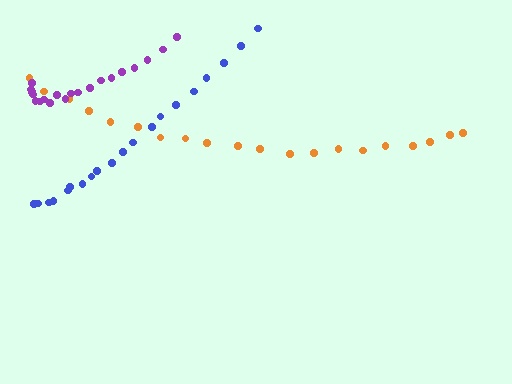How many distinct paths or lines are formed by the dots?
There are 3 distinct paths.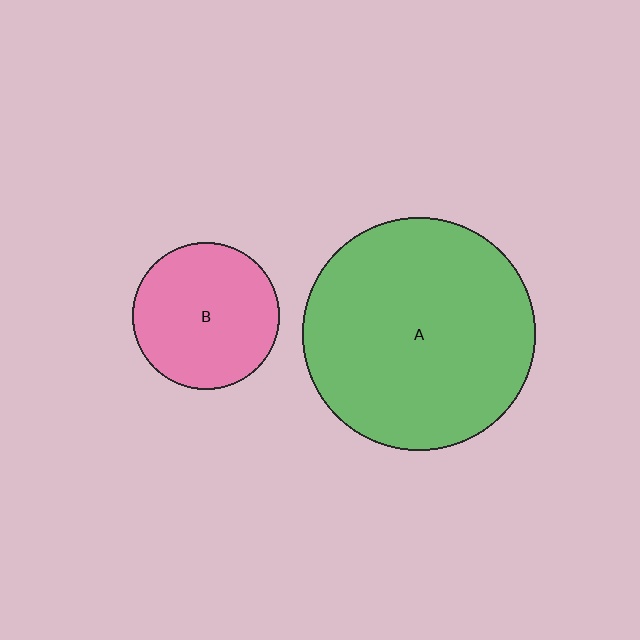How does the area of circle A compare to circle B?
Approximately 2.5 times.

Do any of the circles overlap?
No, none of the circles overlap.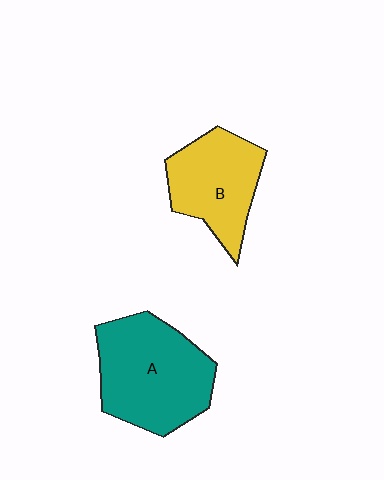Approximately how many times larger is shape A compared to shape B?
Approximately 1.4 times.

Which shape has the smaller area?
Shape B (yellow).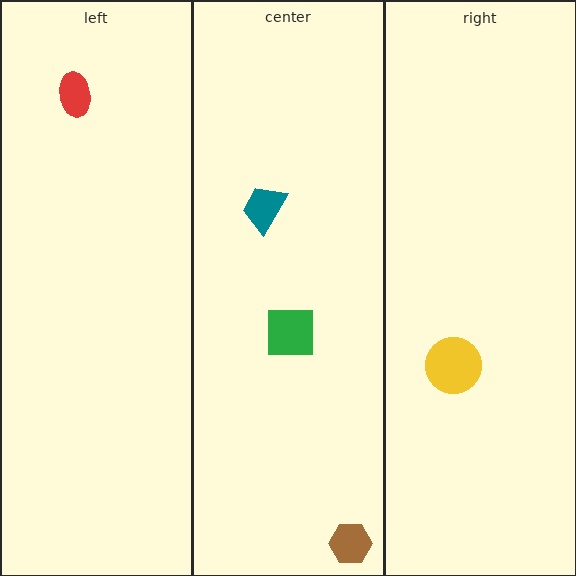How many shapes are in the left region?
1.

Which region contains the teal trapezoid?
The center region.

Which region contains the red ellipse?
The left region.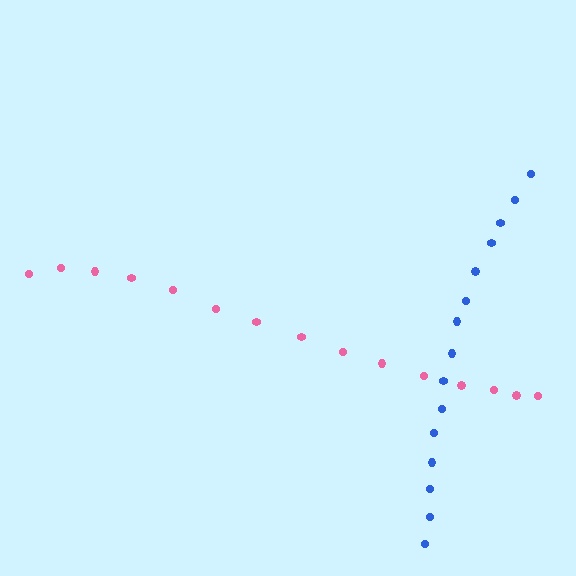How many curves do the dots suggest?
There are 2 distinct paths.